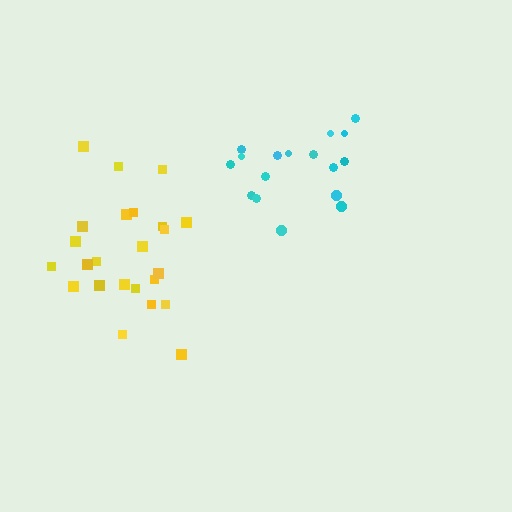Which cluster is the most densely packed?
Yellow.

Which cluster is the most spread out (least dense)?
Cyan.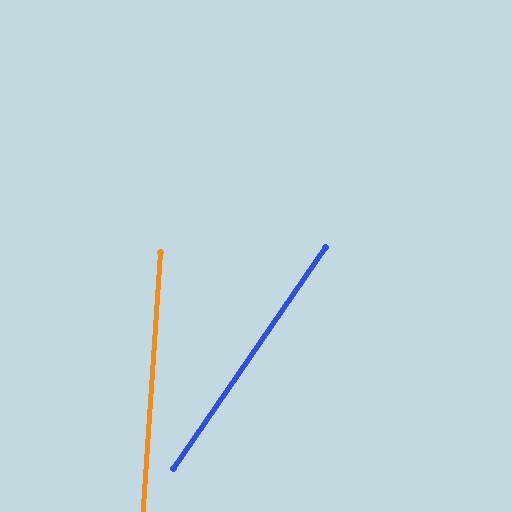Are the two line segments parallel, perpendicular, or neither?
Neither parallel nor perpendicular — they differ by about 31°.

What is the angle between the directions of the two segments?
Approximately 31 degrees.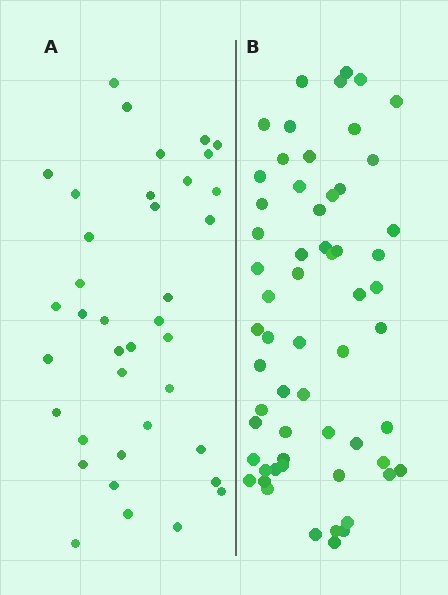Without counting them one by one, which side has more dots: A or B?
Region B (the right region) has more dots.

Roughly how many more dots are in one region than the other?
Region B has approximately 20 more dots than region A.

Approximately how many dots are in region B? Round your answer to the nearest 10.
About 60 dots.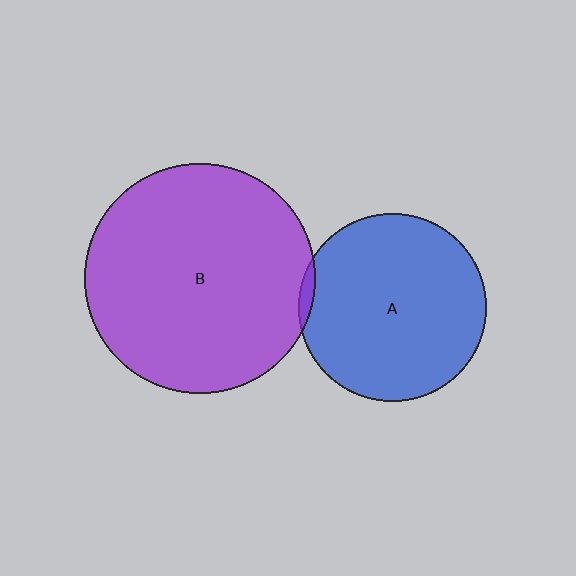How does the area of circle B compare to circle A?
Approximately 1.5 times.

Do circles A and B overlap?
Yes.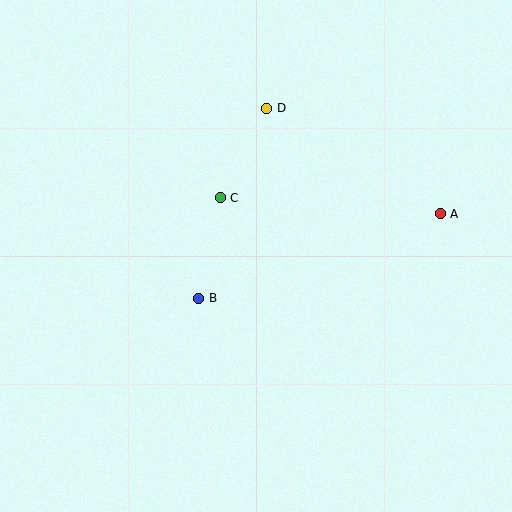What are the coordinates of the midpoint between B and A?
The midpoint between B and A is at (319, 256).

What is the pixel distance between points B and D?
The distance between B and D is 202 pixels.